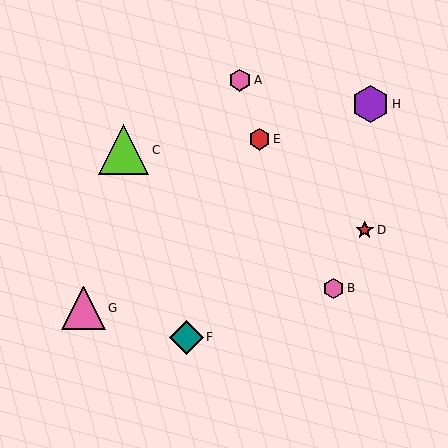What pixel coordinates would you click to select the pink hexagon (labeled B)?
Click at (334, 288) to select the pink hexagon B.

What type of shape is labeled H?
Shape H is a purple hexagon.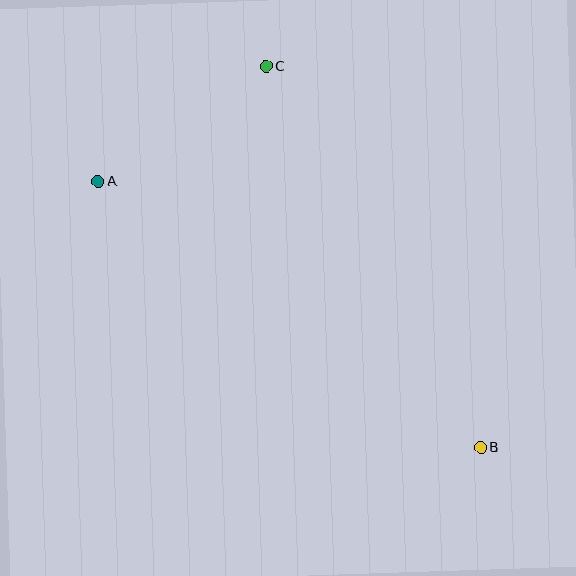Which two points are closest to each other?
Points A and C are closest to each other.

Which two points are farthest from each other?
Points A and B are farthest from each other.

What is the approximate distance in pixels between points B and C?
The distance between B and C is approximately 437 pixels.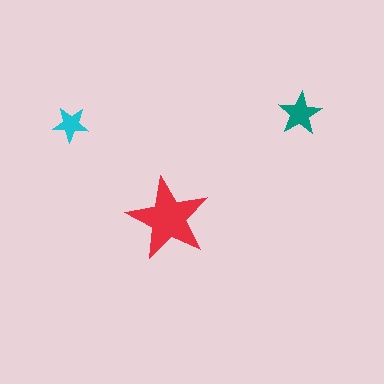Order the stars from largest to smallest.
the red one, the teal one, the cyan one.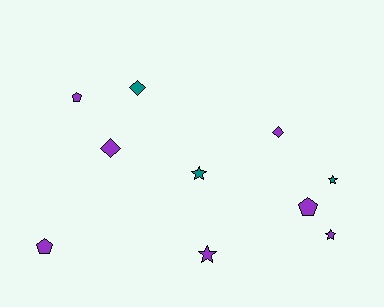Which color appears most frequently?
Purple, with 7 objects.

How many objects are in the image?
There are 10 objects.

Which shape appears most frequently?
Star, with 4 objects.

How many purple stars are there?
There are 2 purple stars.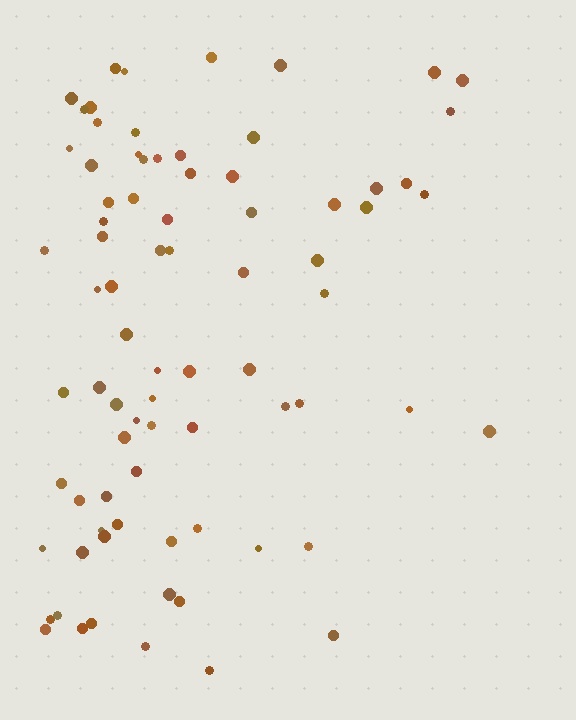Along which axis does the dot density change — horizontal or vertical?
Horizontal.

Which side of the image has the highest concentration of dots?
The left.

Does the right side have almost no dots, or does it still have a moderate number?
Still a moderate number, just noticeably fewer than the left.